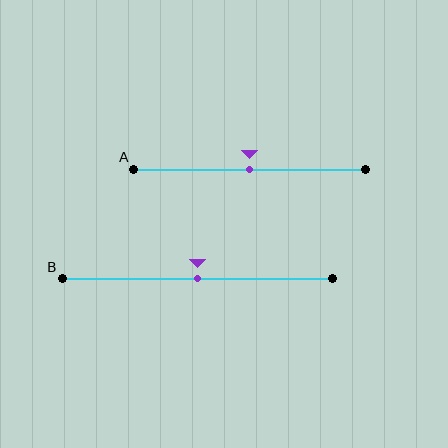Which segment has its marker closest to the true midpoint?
Segment A has its marker closest to the true midpoint.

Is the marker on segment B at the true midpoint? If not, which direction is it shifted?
Yes, the marker on segment B is at the true midpoint.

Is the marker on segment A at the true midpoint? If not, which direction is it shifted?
Yes, the marker on segment A is at the true midpoint.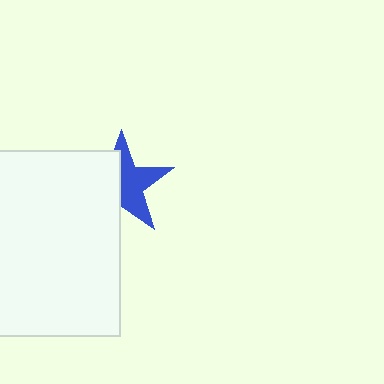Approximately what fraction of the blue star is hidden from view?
Roughly 48% of the blue star is hidden behind the white rectangle.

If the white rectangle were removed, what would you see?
You would see the complete blue star.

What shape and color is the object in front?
The object in front is a white rectangle.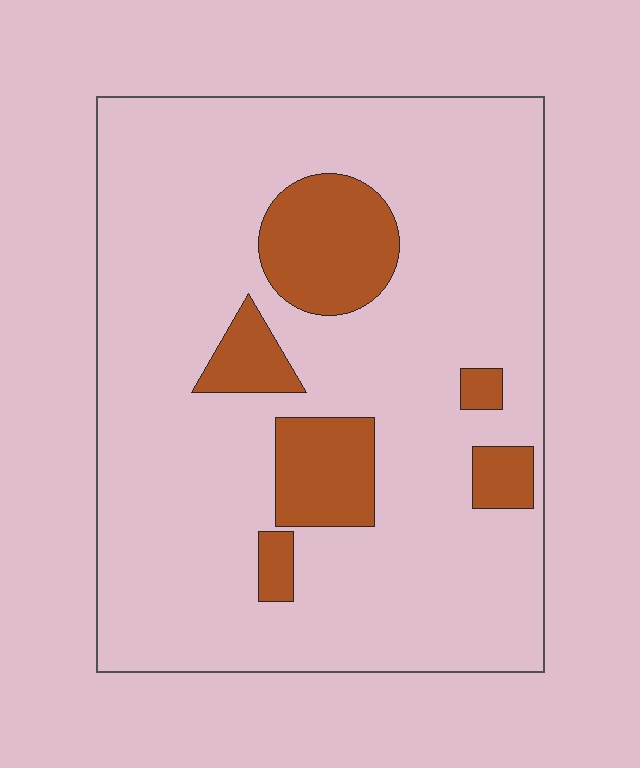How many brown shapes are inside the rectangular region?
6.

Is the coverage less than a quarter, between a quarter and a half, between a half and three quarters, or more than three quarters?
Less than a quarter.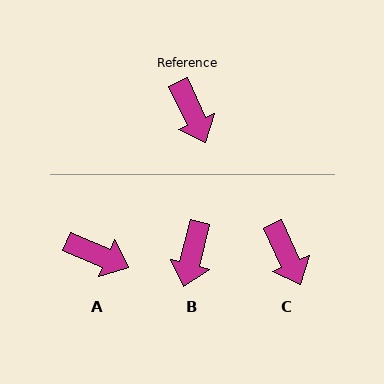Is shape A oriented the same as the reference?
No, it is off by about 43 degrees.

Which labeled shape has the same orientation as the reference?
C.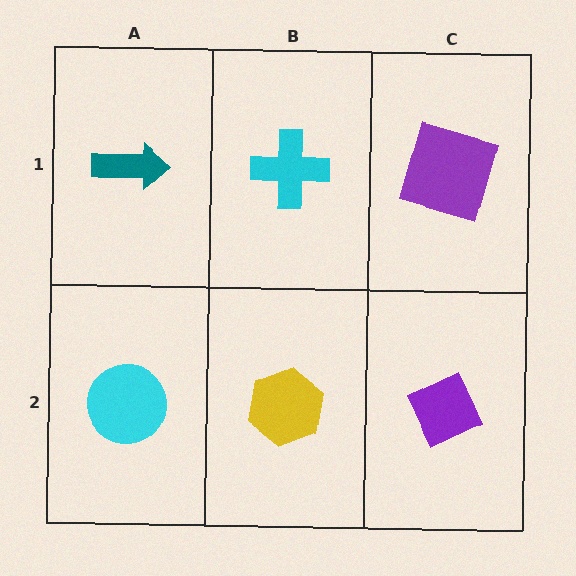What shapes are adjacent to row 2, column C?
A purple square (row 1, column C), a yellow hexagon (row 2, column B).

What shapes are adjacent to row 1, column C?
A purple diamond (row 2, column C), a cyan cross (row 1, column B).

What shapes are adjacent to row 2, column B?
A cyan cross (row 1, column B), a cyan circle (row 2, column A), a purple diamond (row 2, column C).